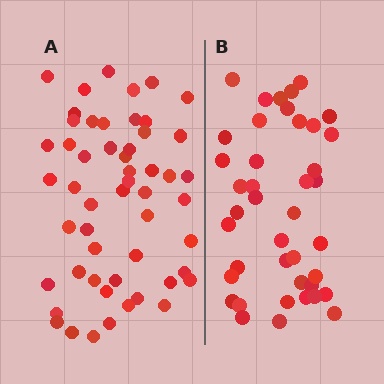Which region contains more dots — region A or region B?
Region A (the left region) has more dots.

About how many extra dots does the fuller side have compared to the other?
Region A has roughly 12 or so more dots than region B.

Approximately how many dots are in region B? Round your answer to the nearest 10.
About 40 dots. (The exact count is 41, which rounds to 40.)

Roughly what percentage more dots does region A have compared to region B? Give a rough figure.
About 30% more.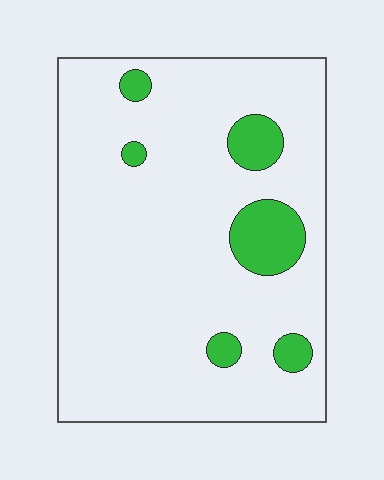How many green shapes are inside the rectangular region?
6.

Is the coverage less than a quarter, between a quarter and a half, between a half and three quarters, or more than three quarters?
Less than a quarter.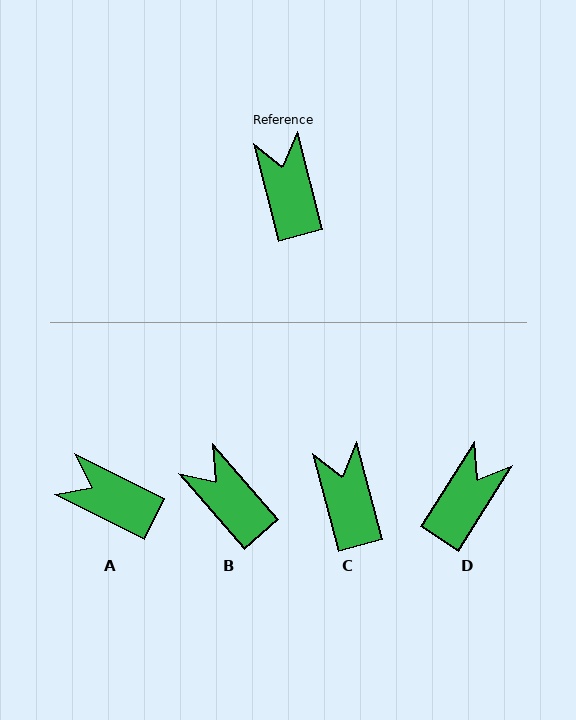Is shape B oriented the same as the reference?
No, it is off by about 26 degrees.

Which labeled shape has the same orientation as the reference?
C.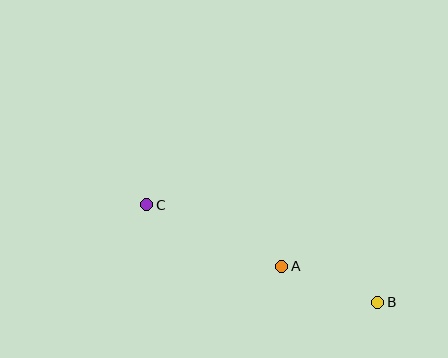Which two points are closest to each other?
Points A and B are closest to each other.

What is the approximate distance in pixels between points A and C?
The distance between A and C is approximately 148 pixels.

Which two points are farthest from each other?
Points B and C are farthest from each other.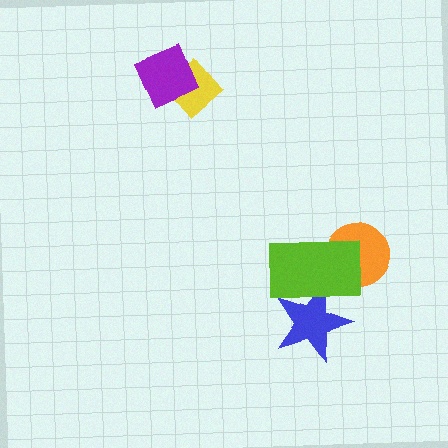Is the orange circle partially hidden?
Yes, it is partially covered by another shape.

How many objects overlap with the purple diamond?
1 object overlaps with the purple diamond.